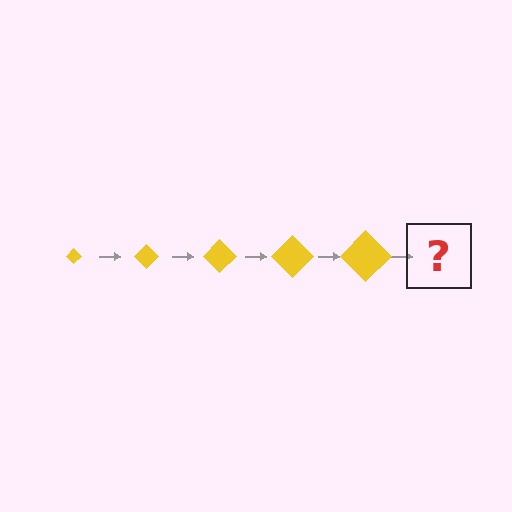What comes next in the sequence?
The next element should be a yellow diamond, larger than the previous one.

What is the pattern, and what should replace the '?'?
The pattern is that the diamond gets progressively larger each step. The '?' should be a yellow diamond, larger than the previous one.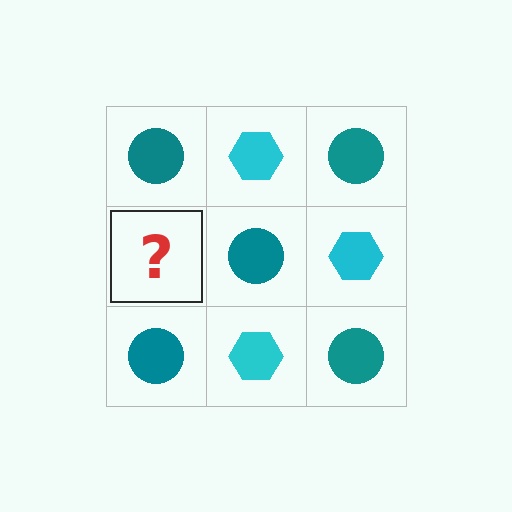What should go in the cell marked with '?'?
The missing cell should contain a cyan hexagon.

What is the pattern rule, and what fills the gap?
The rule is that it alternates teal circle and cyan hexagon in a checkerboard pattern. The gap should be filled with a cyan hexagon.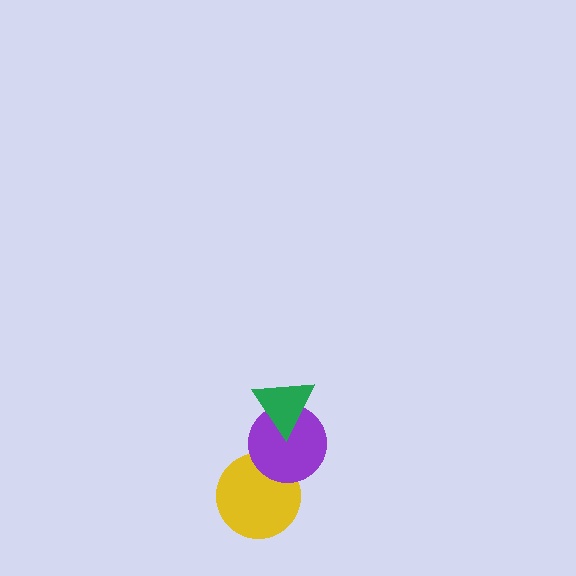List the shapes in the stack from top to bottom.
From top to bottom: the green triangle, the purple circle, the yellow circle.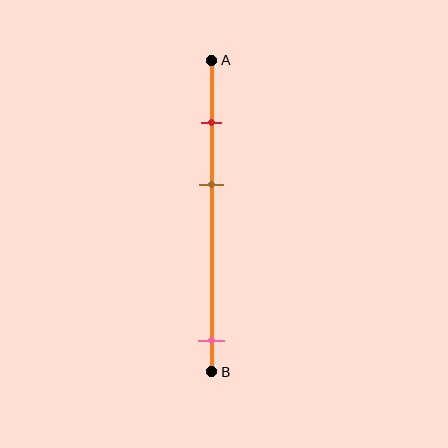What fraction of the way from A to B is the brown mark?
The brown mark is approximately 40% (0.4) of the way from A to B.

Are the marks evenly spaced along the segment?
No, the marks are not evenly spaced.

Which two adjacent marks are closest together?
The red and brown marks are the closest adjacent pair.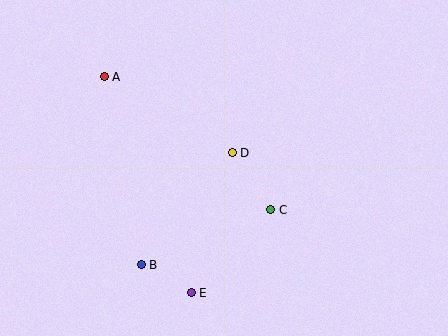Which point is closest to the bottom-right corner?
Point C is closest to the bottom-right corner.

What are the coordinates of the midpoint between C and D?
The midpoint between C and D is at (251, 181).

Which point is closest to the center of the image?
Point D at (232, 153) is closest to the center.